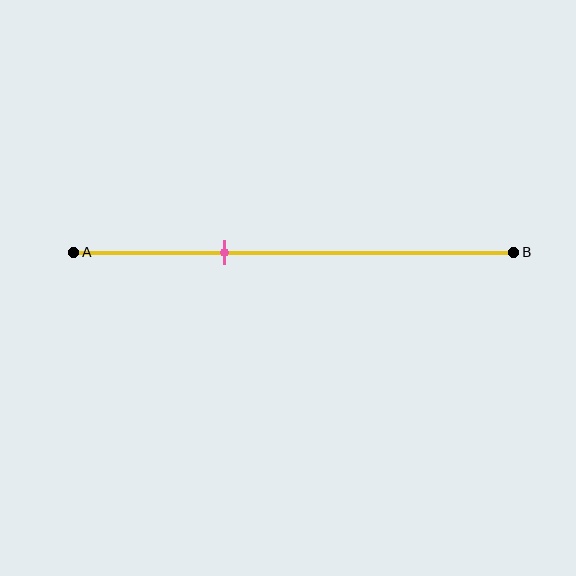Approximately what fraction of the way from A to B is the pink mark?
The pink mark is approximately 35% of the way from A to B.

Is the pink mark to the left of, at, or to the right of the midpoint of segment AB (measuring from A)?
The pink mark is to the left of the midpoint of segment AB.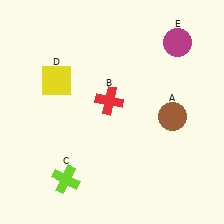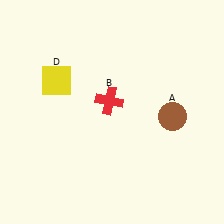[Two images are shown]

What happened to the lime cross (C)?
The lime cross (C) was removed in Image 2. It was in the bottom-left area of Image 1.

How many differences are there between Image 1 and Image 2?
There are 2 differences between the two images.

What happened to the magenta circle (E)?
The magenta circle (E) was removed in Image 2. It was in the top-right area of Image 1.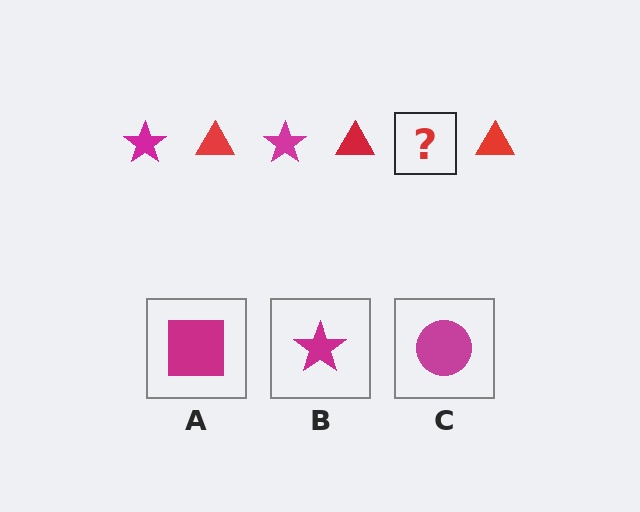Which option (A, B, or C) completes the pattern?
B.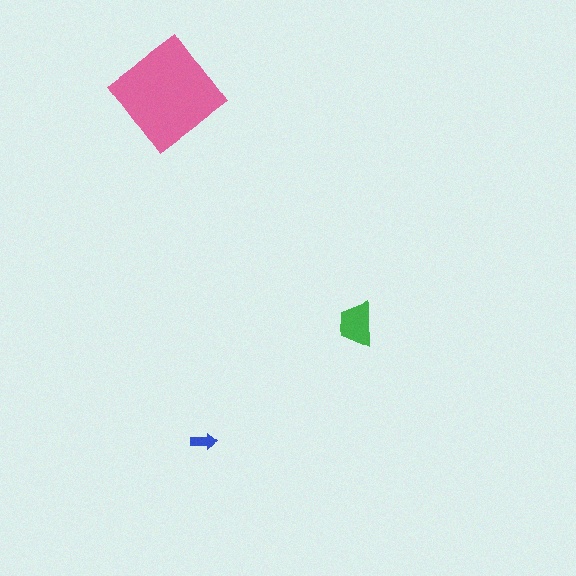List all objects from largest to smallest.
The pink diamond, the green trapezoid, the blue arrow.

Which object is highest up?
The pink diamond is topmost.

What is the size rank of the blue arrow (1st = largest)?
3rd.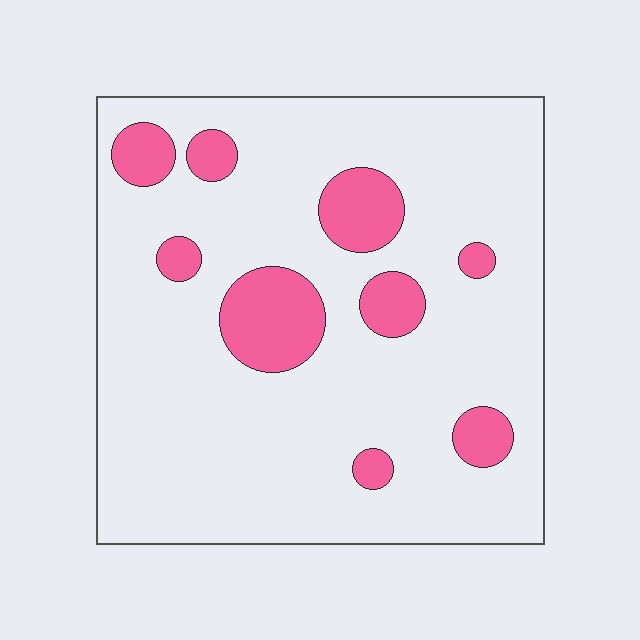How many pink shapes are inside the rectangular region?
9.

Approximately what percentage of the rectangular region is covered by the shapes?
Approximately 15%.